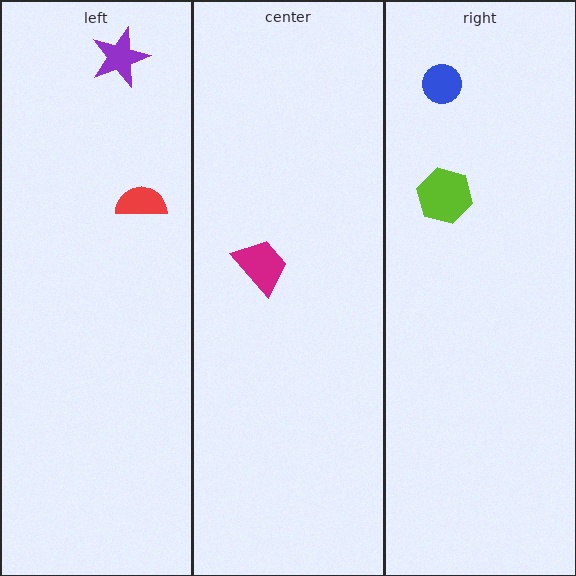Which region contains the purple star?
The left region.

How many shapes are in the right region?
2.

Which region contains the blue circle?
The right region.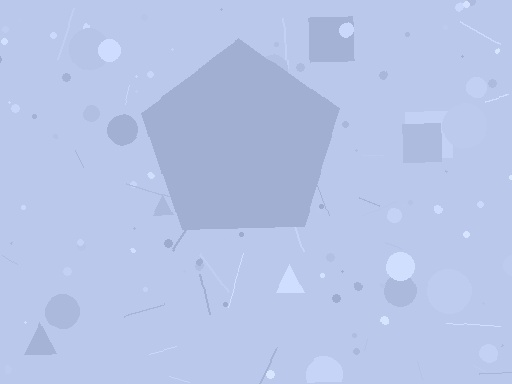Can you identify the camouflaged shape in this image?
The camouflaged shape is a pentagon.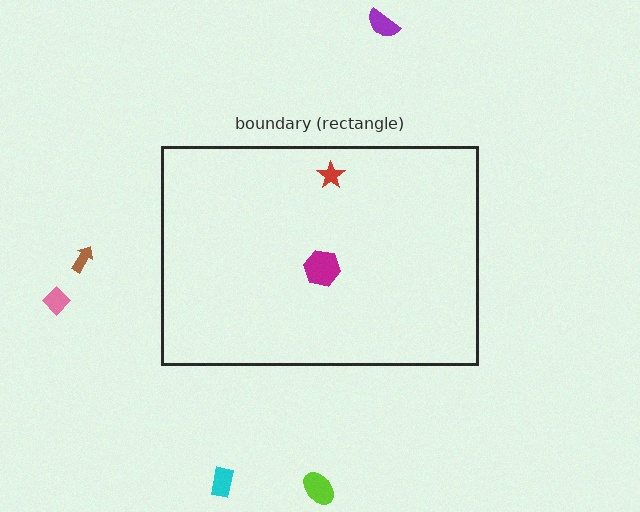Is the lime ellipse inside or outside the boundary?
Outside.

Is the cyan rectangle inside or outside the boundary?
Outside.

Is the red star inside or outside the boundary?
Inside.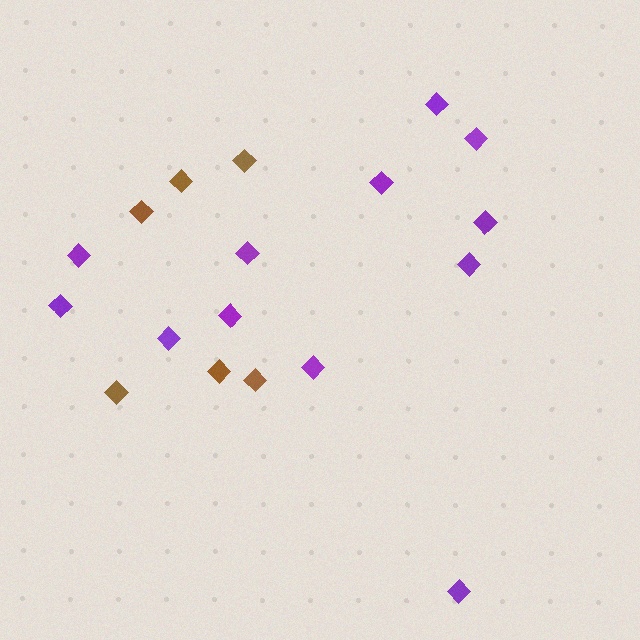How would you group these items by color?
There are 2 groups: one group of purple diamonds (12) and one group of brown diamonds (6).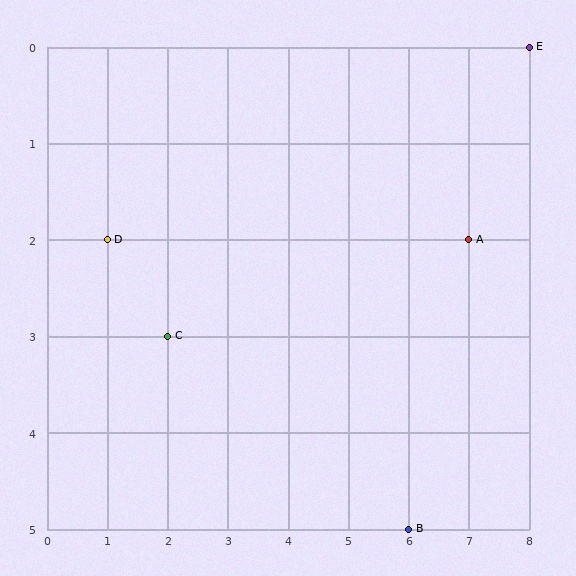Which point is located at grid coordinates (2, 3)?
Point C is at (2, 3).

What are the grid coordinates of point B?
Point B is at grid coordinates (6, 5).